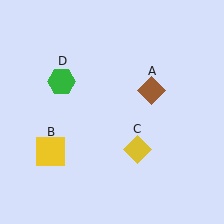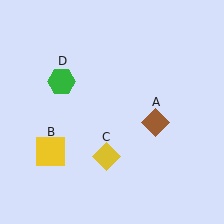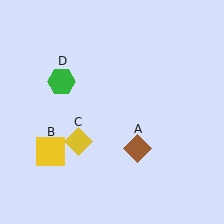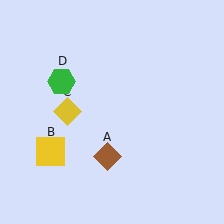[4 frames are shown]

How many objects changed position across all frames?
2 objects changed position: brown diamond (object A), yellow diamond (object C).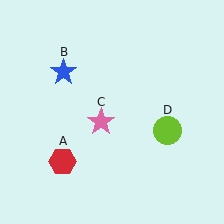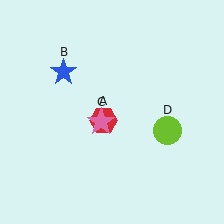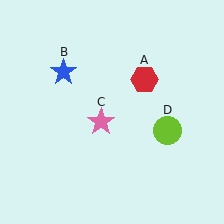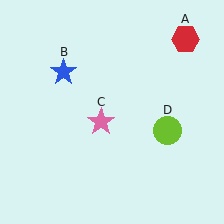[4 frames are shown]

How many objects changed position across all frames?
1 object changed position: red hexagon (object A).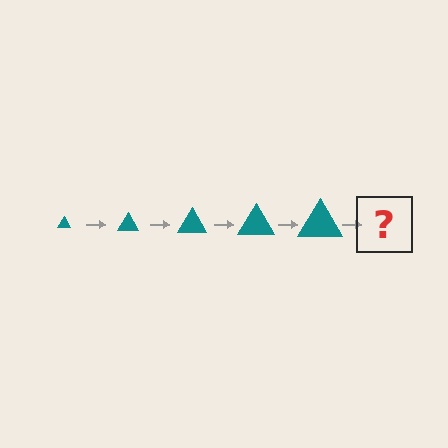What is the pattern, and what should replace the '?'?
The pattern is that the triangle gets progressively larger each step. The '?' should be a teal triangle, larger than the previous one.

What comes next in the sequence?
The next element should be a teal triangle, larger than the previous one.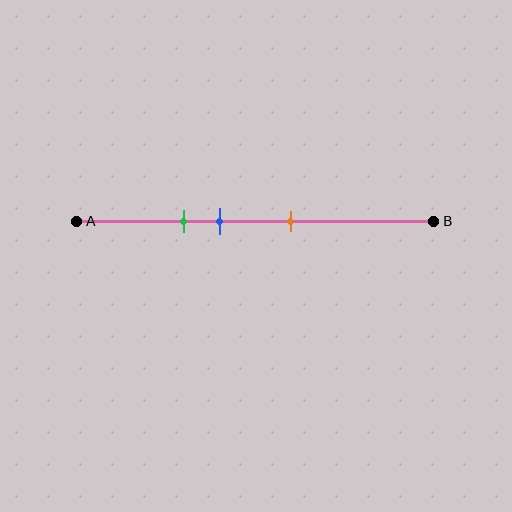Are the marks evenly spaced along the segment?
Yes, the marks are approximately evenly spaced.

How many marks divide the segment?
There are 3 marks dividing the segment.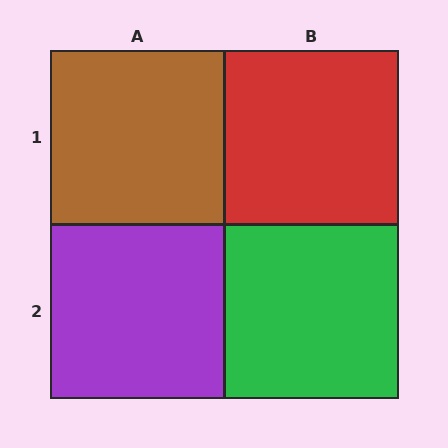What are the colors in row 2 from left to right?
Purple, green.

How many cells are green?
1 cell is green.